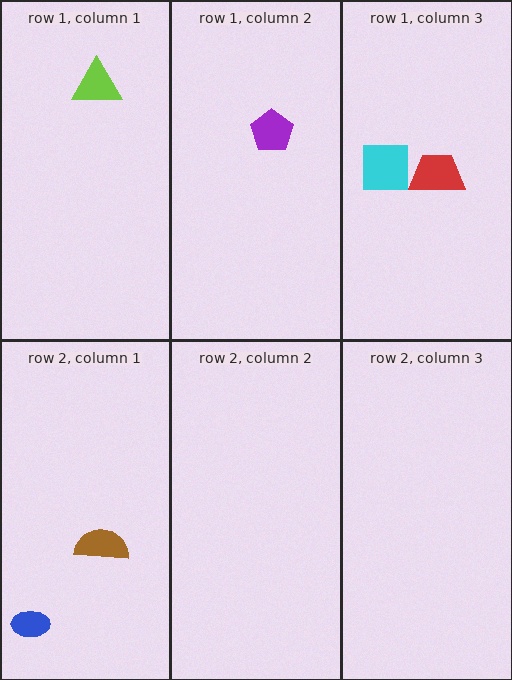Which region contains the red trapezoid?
The row 1, column 3 region.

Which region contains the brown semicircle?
The row 2, column 1 region.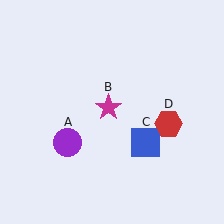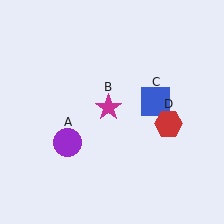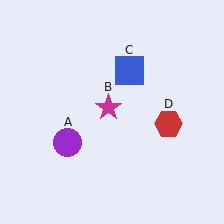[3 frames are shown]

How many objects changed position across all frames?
1 object changed position: blue square (object C).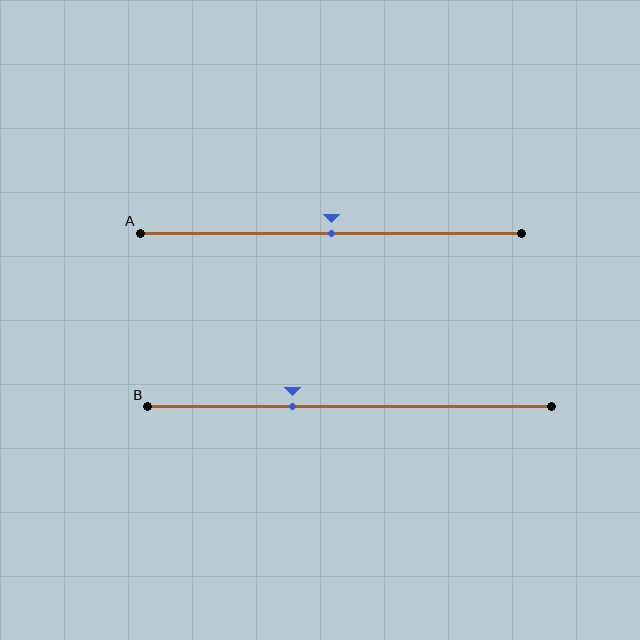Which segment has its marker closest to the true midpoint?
Segment A has its marker closest to the true midpoint.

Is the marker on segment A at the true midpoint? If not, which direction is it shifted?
Yes, the marker on segment A is at the true midpoint.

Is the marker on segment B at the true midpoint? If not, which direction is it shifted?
No, the marker on segment B is shifted to the left by about 14% of the segment length.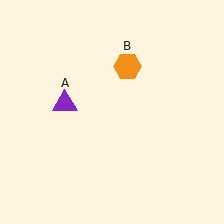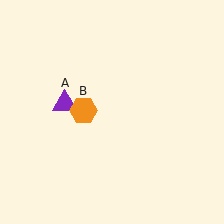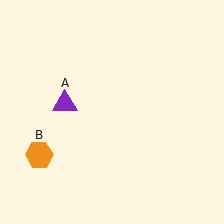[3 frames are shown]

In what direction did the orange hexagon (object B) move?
The orange hexagon (object B) moved down and to the left.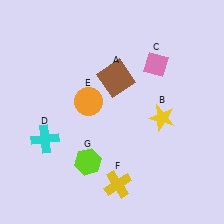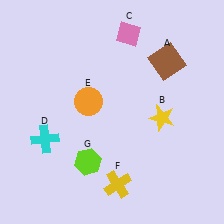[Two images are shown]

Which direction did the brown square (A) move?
The brown square (A) moved right.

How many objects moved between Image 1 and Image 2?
2 objects moved between the two images.